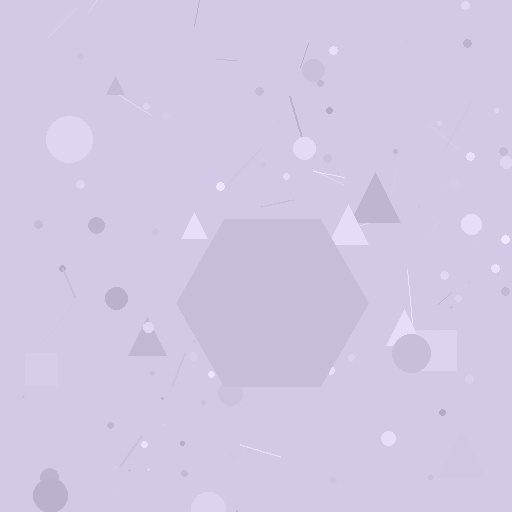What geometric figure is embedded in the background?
A hexagon is embedded in the background.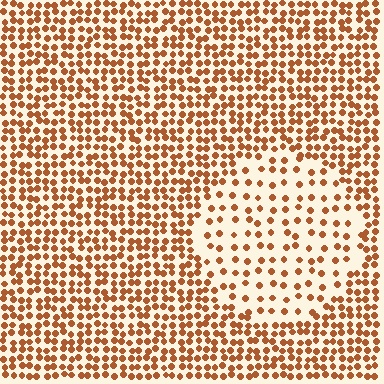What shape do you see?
I see a circle.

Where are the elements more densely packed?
The elements are more densely packed outside the circle boundary.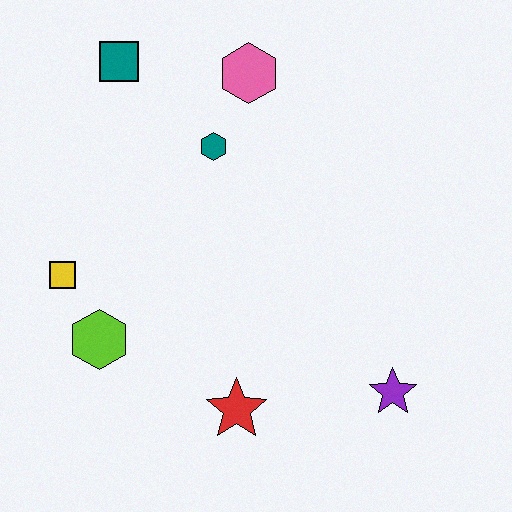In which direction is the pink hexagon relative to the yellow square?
The pink hexagon is above the yellow square.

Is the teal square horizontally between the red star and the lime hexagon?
Yes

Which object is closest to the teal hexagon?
The pink hexagon is closest to the teal hexagon.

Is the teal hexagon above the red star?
Yes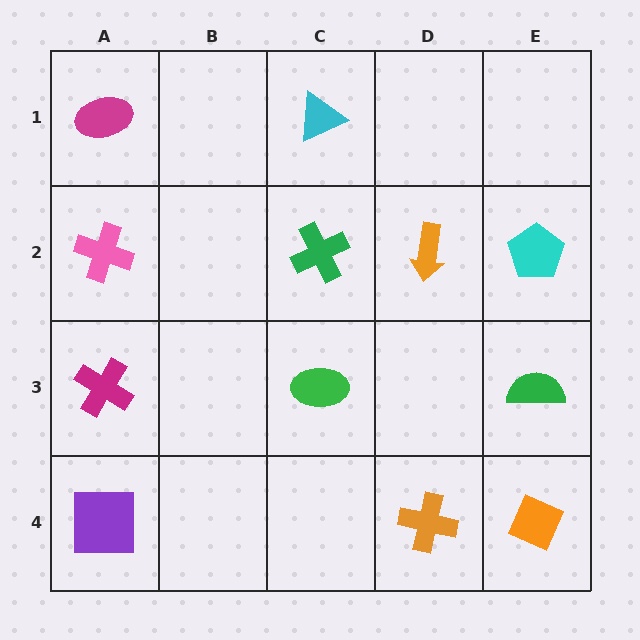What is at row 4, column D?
An orange cross.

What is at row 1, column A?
A magenta ellipse.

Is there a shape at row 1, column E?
No, that cell is empty.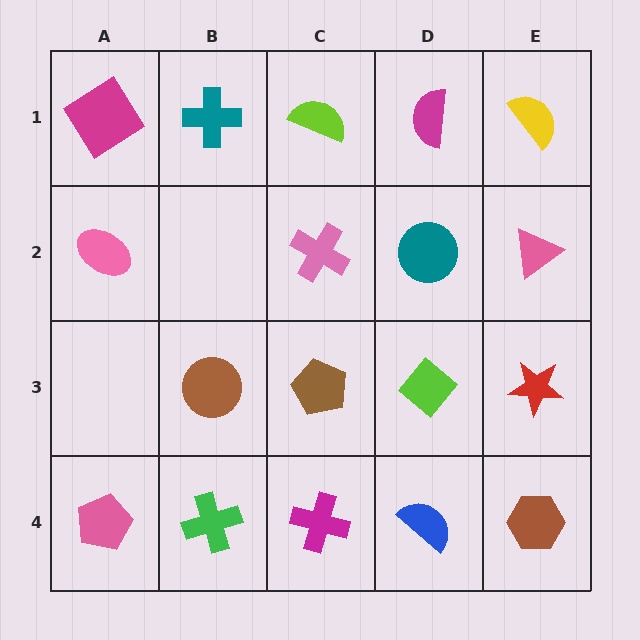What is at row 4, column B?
A green cross.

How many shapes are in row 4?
5 shapes.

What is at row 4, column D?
A blue semicircle.